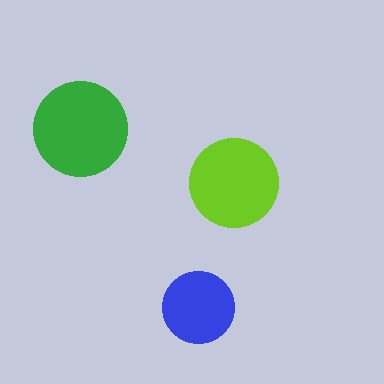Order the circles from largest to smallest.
the green one, the lime one, the blue one.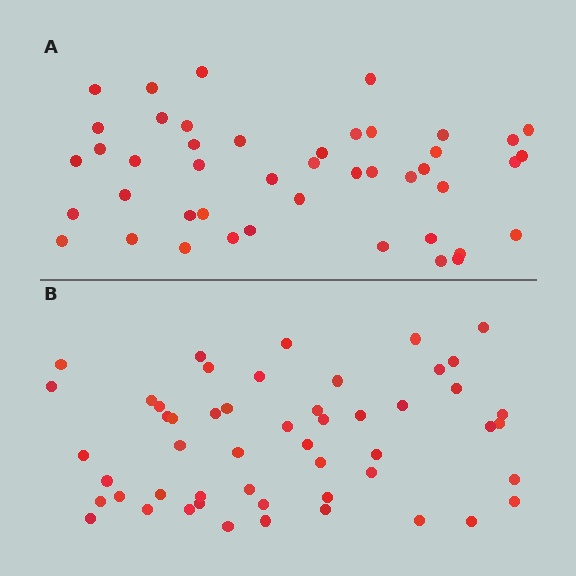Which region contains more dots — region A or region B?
Region B (the bottom region) has more dots.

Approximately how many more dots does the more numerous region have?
Region B has roughly 8 or so more dots than region A.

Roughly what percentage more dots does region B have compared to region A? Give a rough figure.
About 15% more.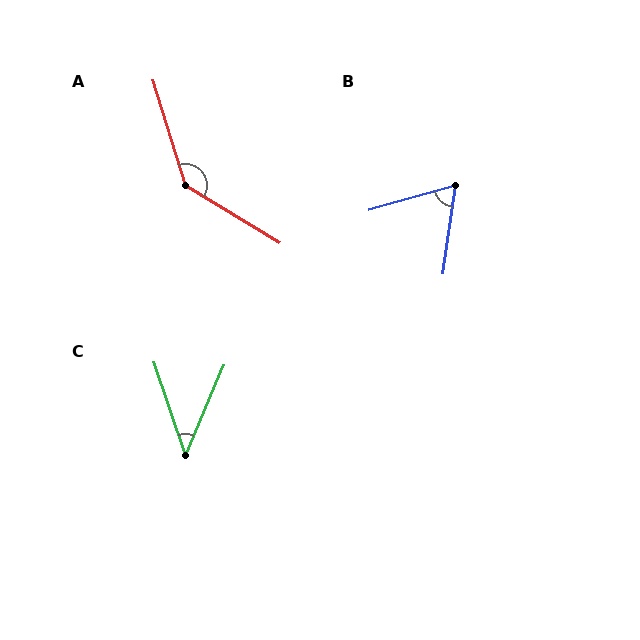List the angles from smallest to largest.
C (42°), B (66°), A (139°).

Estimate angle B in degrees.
Approximately 66 degrees.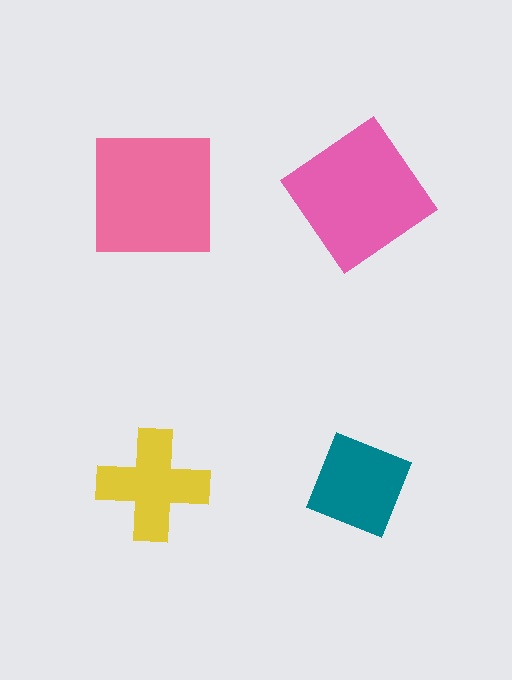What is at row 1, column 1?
A pink square.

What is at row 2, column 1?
A yellow cross.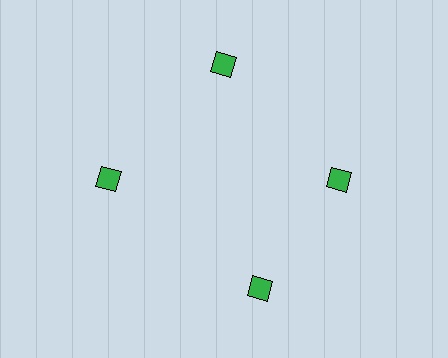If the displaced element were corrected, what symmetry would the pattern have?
It would have 4-fold rotational symmetry — the pattern would map onto itself every 90 degrees.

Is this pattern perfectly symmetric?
No. The 4 green diamonds are arranged in a ring, but one element near the 6 o'clock position is rotated out of alignment along the ring, breaking the 4-fold rotational symmetry.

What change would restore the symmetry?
The symmetry would be restored by rotating it back into even spacing with its neighbors so that all 4 diamonds sit at equal angles and equal distance from the center.